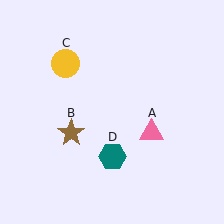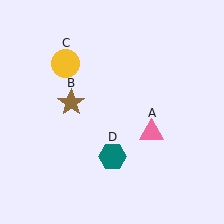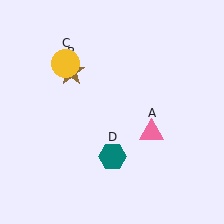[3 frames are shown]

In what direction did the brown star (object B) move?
The brown star (object B) moved up.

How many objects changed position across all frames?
1 object changed position: brown star (object B).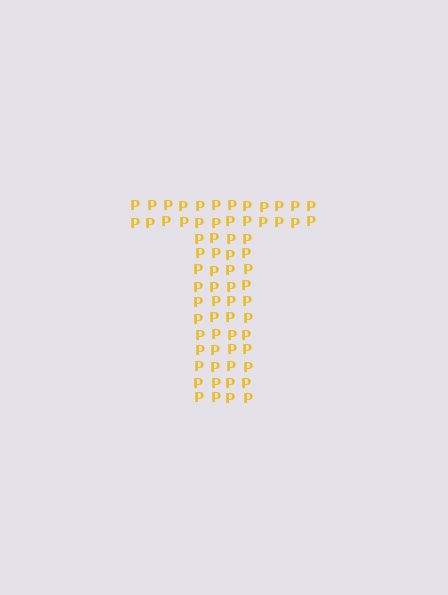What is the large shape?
The large shape is the letter T.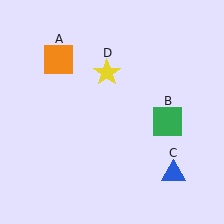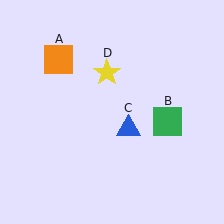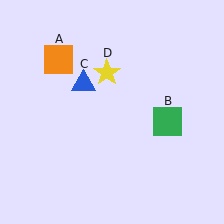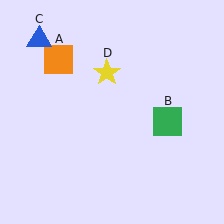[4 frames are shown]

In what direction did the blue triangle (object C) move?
The blue triangle (object C) moved up and to the left.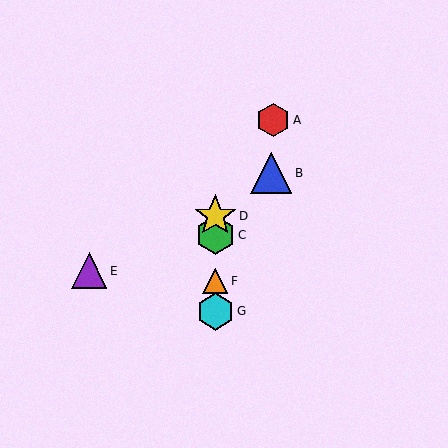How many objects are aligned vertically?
4 objects (C, D, F, G) are aligned vertically.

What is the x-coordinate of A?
Object A is at x≈273.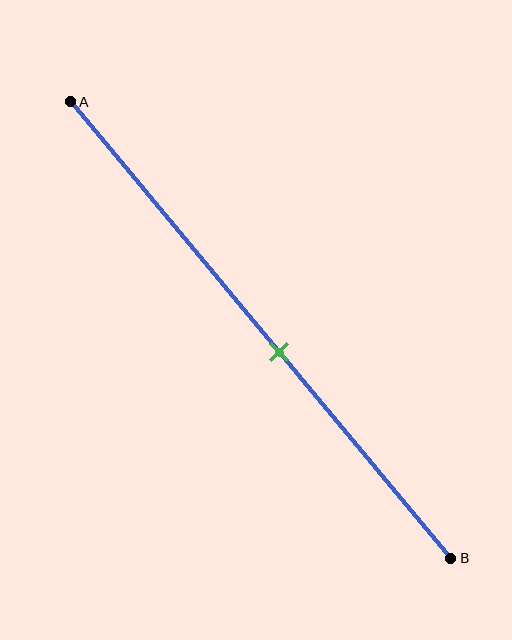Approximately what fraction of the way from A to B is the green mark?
The green mark is approximately 55% of the way from A to B.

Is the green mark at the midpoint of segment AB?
No, the mark is at about 55% from A, not at the 50% midpoint.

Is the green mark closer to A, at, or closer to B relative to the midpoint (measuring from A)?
The green mark is closer to point B than the midpoint of segment AB.